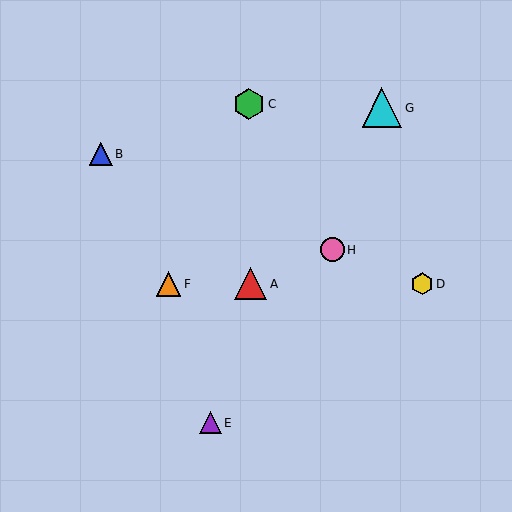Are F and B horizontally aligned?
No, F is at y≈284 and B is at y≈154.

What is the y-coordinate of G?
Object G is at y≈108.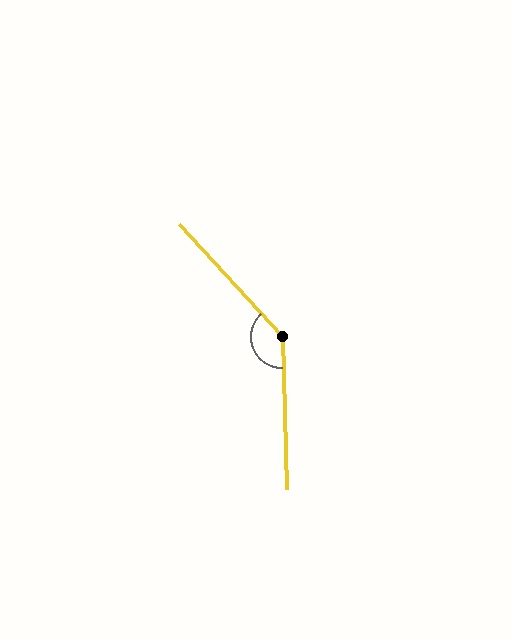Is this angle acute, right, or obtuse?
It is obtuse.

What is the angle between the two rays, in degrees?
Approximately 139 degrees.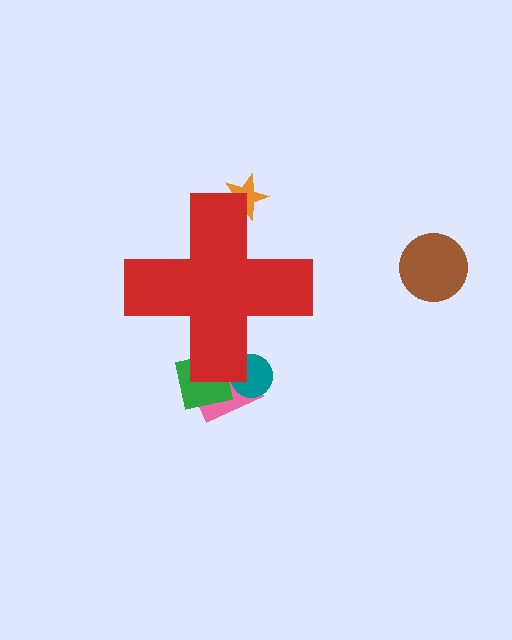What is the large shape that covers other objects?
A red cross.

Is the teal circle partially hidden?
Yes, the teal circle is partially hidden behind the red cross.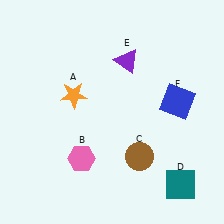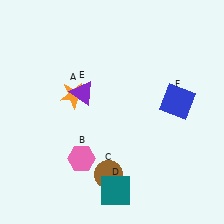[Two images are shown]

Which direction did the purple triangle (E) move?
The purple triangle (E) moved left.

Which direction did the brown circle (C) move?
The brown circle (C) moved left.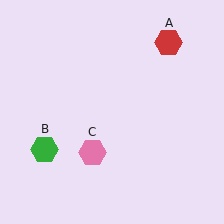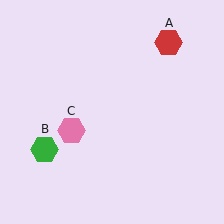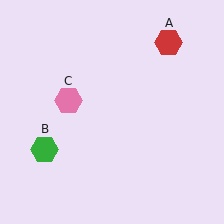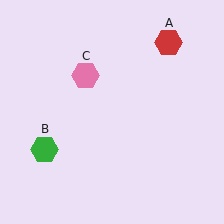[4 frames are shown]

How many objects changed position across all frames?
1 object changed position: pink hexagon (object C).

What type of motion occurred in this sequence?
The pink hexagon (object C) rotated clockwise around the center of the scene.